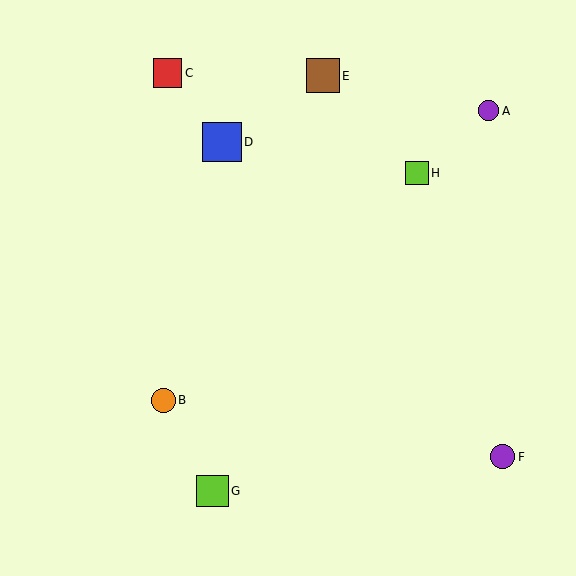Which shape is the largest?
The blue square (labeled D) is the largest.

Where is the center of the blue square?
The center of the blue square is at (222, 142).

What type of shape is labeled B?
Shape B is an orange circle.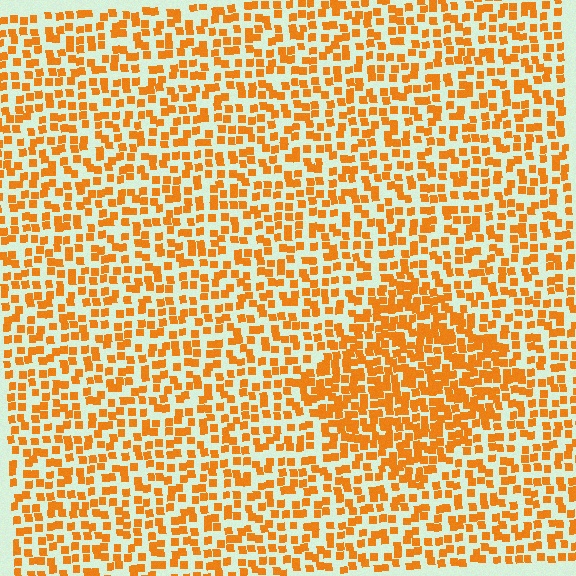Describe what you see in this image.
The image contains small orange elements arranged at two different densities. A diamond-shaped region is visible where the elements are more densely packed than the surrounding area.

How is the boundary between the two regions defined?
The boundary is defined by a change in element density (approximately 1.7x ratio). All elements are the same color, size, and shape.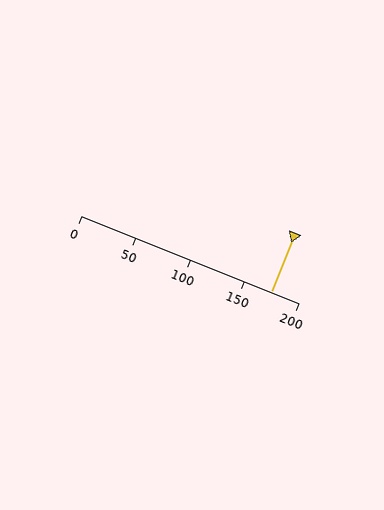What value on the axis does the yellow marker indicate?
The marker indicates approximately 175.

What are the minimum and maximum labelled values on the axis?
The axis runs from 0 to 200.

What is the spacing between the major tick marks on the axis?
The major ticks are spaced 50 apart.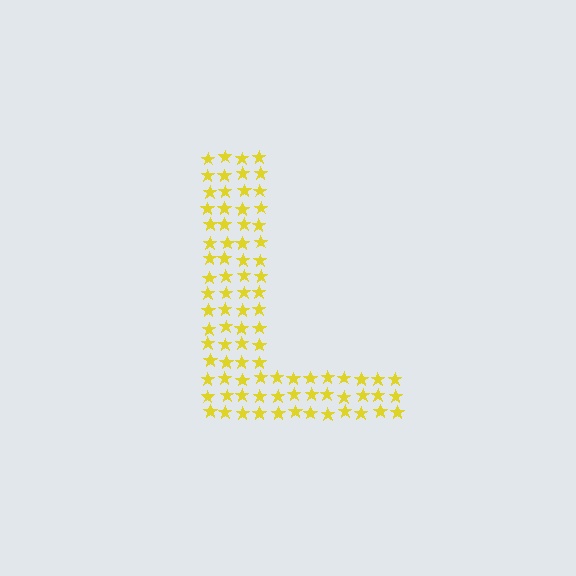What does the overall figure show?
The overall figure shows the letter L.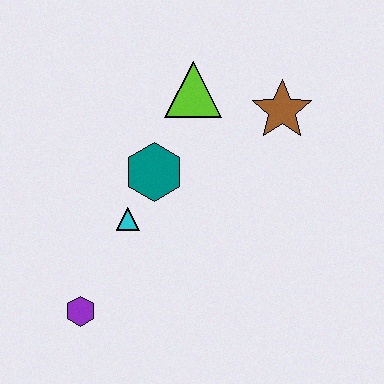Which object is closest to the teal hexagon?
The cyan triangle is closest to the teal hexagon.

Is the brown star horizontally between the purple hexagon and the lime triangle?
No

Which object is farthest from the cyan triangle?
The brown star is farthest from the cyan triangle.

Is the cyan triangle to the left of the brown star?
Yes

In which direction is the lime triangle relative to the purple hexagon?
The lime triangle is above the purple hexagon.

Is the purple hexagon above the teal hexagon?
No